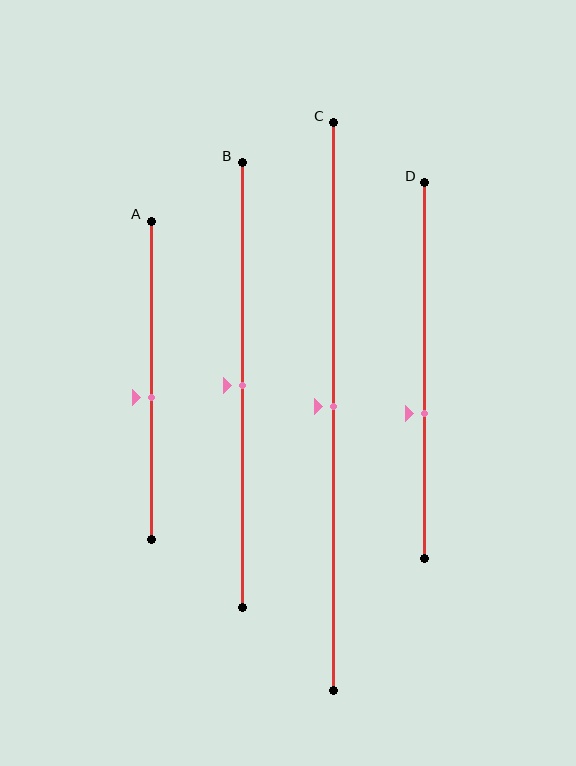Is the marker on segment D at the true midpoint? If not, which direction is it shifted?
No, the marker on segment D is shifted downward by about 12% of the segment length.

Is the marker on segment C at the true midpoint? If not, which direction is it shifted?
Yes, the marker on segment C is at the true midpoint.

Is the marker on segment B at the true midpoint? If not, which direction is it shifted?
Yes, the marker on segment B is at the true midpoint.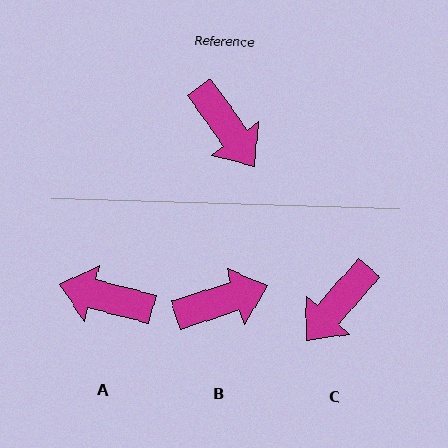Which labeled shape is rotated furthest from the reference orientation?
A, about 140 degrees away.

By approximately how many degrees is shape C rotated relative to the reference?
Approximately 77 degrees clockwise.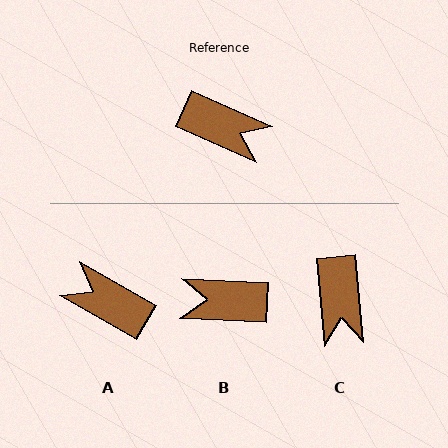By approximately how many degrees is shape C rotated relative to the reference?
Approximately 60 degrees clockwise.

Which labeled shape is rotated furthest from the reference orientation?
A, about 174 degrees away.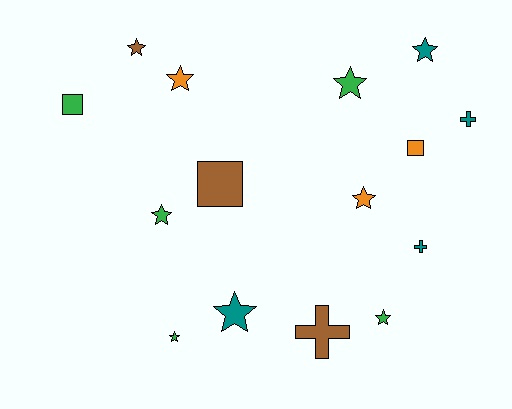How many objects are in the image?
There are 15 objects.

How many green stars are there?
There are 4 green stars.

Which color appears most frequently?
Green, with 5 objects.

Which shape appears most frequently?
Star, with 9 objects.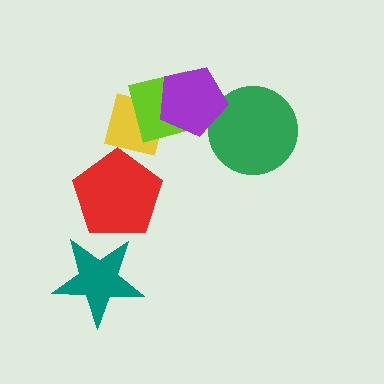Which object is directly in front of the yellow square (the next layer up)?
The red pentagon is directly in front of the yellow square.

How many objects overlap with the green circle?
1 object overlaps with the green circle.